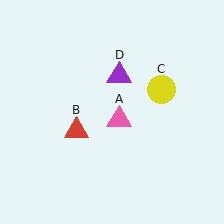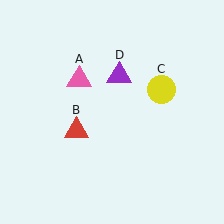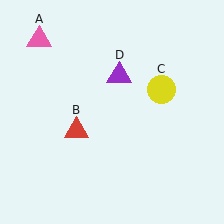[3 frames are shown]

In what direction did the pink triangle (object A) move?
The pink triangle (object A) moved up and to the left.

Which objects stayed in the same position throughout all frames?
Red triangle (object B) and yellow circle (object C) and purple triangle (object D) remained stationary.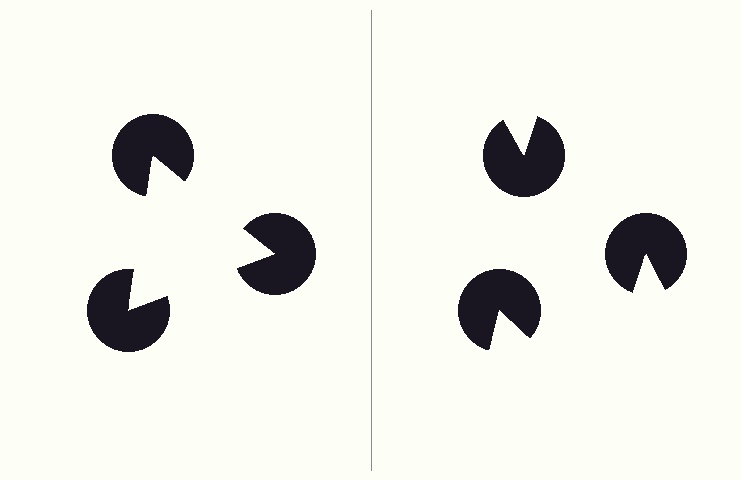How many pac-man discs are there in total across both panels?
6 — 3 on each side.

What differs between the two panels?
The pac-man discs are positioned identically on both sides; only the wedge orientations differ. On the left they align to a triangle; on the right they are misaligned.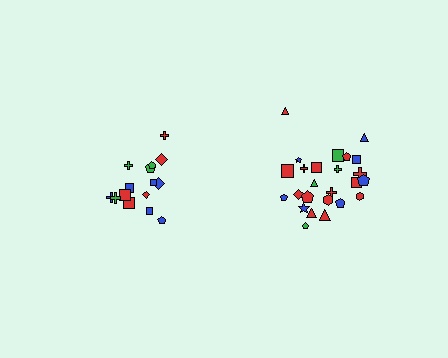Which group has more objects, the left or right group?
The right group.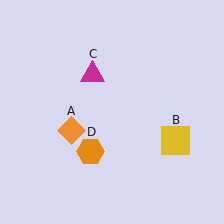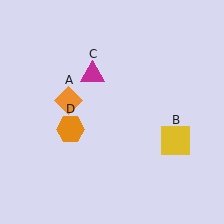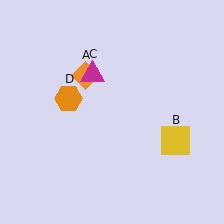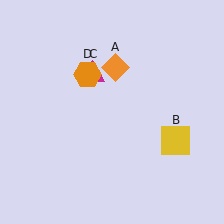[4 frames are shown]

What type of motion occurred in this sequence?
The orange diamond (object A), orange hexagon (object D) rotated clockwise around the center of the scene.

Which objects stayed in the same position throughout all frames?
Yellow square (object B) and magenta triangle (object C) remained stationary.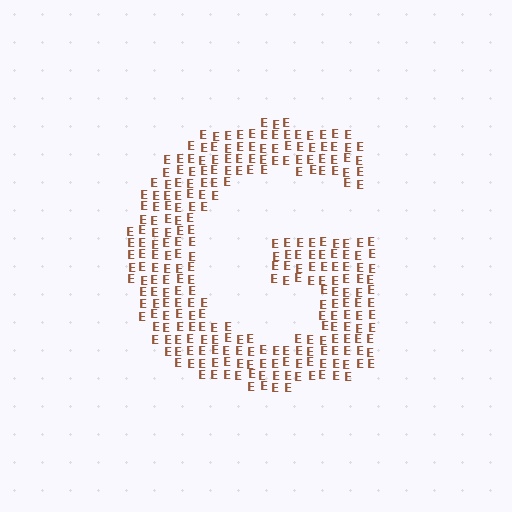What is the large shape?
The large shape is the letter G.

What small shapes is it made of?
It is made of small letter E's.